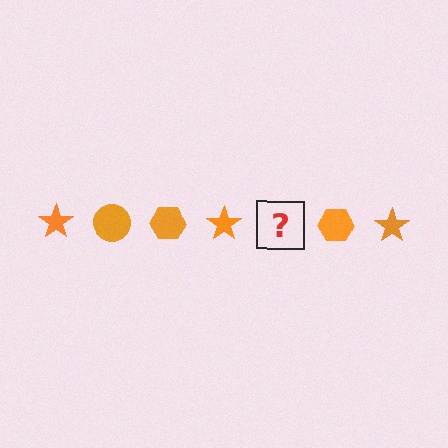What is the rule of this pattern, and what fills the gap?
The rule is that the pattern cycles through star, circle, hexagon shapes in orange. The gap should be filled with an orange circle.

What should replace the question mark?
The question mark should be replaced with an orange circle.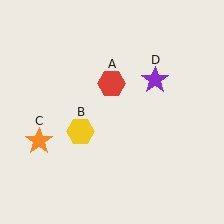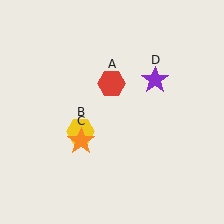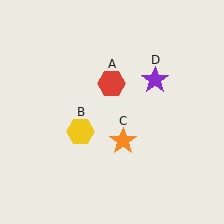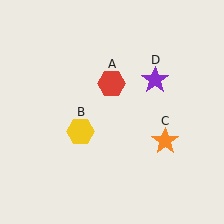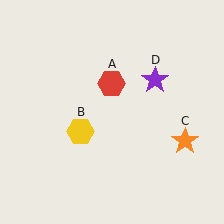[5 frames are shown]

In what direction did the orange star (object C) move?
The orange star (object C) moved right.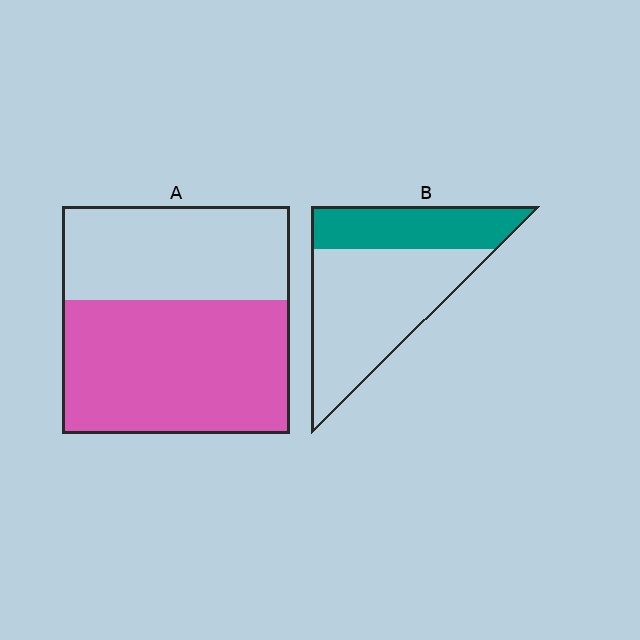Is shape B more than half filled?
No.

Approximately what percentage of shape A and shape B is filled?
A is approximately 60% and B is approximately 35%.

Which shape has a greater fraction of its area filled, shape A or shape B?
Shape A.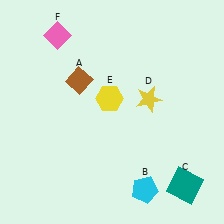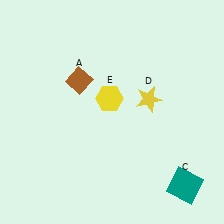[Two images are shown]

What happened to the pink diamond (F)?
The pink diamond (F) was removed in Image 2. It was in the top-left area of Image 1.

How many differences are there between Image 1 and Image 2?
There are 2 differences between the two images.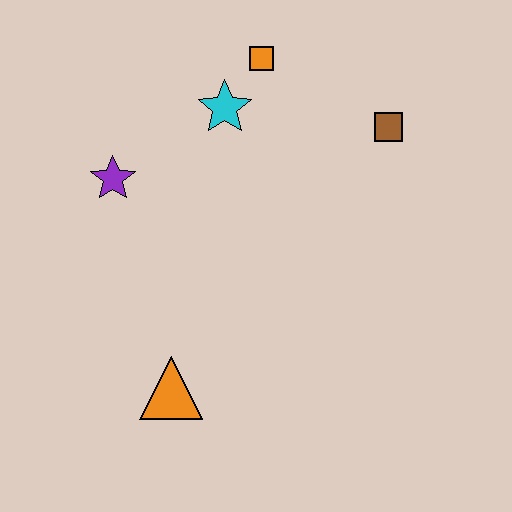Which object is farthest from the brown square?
The orange triangle is farthest from the brown square.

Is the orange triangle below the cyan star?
Yes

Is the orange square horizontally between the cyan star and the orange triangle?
No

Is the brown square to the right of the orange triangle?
Yes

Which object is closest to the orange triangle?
The purple star is closest to the orange triangle.